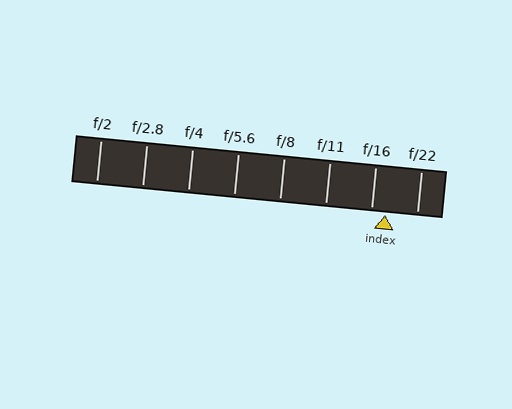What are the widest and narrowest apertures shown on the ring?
The widest aperture shown is f/2 and the narrowest is f/22.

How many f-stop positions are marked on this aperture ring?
There are 8 f-stop positions marked.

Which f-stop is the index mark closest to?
The index mark is closest to f/16.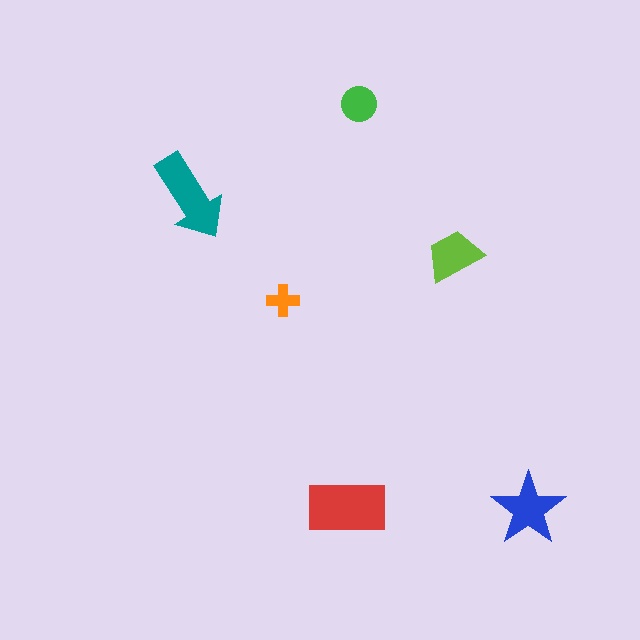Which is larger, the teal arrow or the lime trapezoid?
The teal arrow.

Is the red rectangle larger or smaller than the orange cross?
Larger.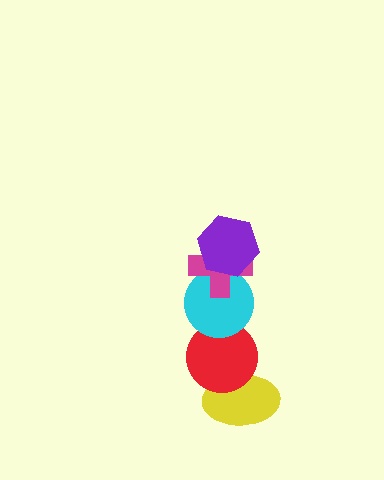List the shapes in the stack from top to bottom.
From top to bottom: the purple hexagon, the magenta cross, the cyan circle, the red circle, the yellow ellipse.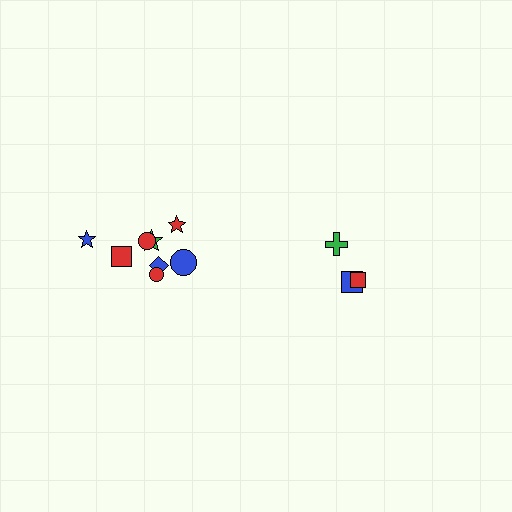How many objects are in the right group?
There are 3 objects.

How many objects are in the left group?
There are 8 objects.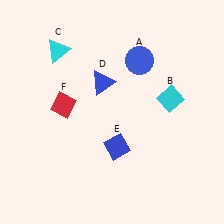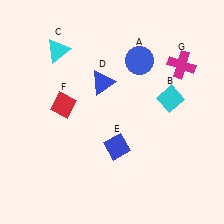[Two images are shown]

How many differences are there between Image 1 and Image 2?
There is 1 difference between the two images.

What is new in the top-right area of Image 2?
A magenta cross (G) was added in the top-right area of Image 2.